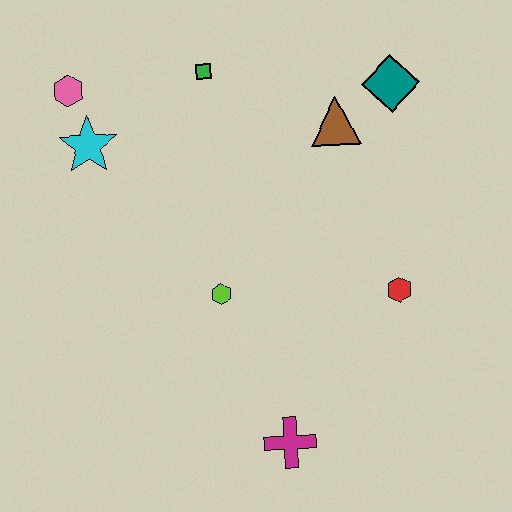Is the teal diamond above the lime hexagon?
Yes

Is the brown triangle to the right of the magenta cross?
Yes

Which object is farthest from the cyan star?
The magenta cross is farthest from the cyan star.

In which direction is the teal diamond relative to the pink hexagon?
The teal diamond is to the right of the pink hexagon.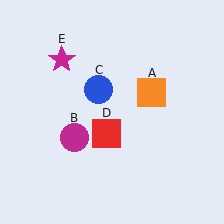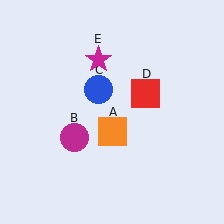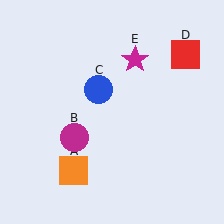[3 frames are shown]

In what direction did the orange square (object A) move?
The orange square (object A) moved down and to the left.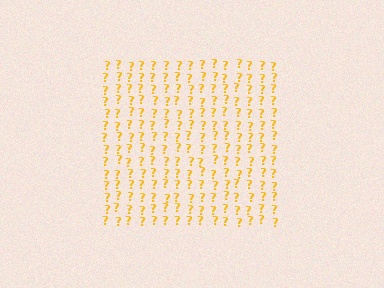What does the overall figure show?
The overall figure shows a square.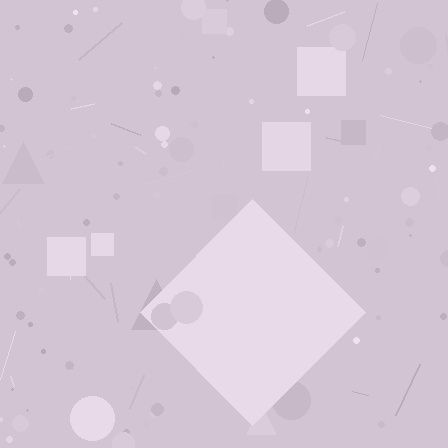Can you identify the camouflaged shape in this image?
The camouflaged shape is a diamond.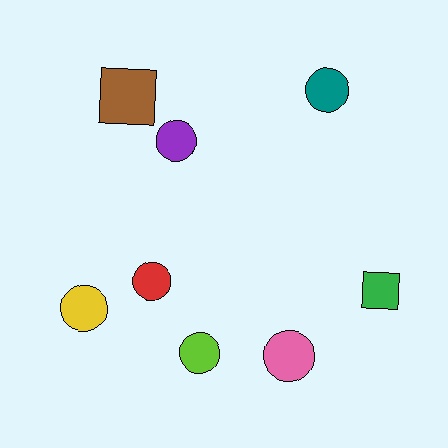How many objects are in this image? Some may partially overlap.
There are 8 objects.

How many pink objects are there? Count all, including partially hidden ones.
There is 1 pink object.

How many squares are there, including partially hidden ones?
There are 2 squares.